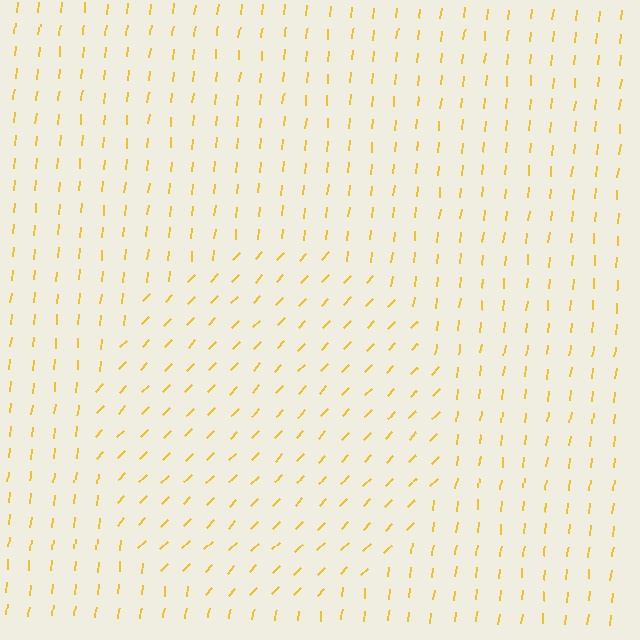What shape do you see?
I see a circle.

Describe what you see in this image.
The image is filled with small yellow line segments. A circle region in the image has lines oriented differently from the surrounding lines, creating a visible texture boundary.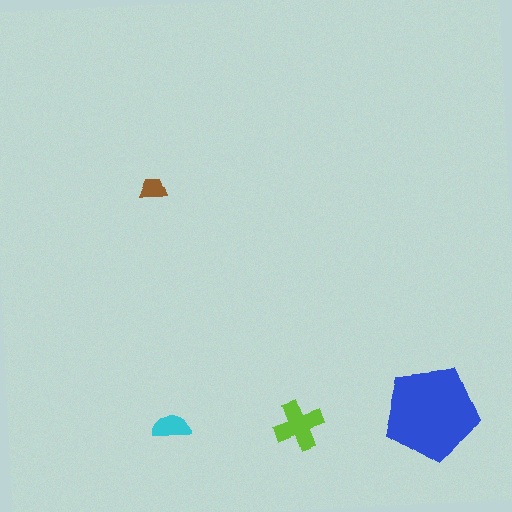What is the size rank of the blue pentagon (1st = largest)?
1st.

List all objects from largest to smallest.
The blue pentagon, the lime cross, the cyan semicircle, the brown trapezoid.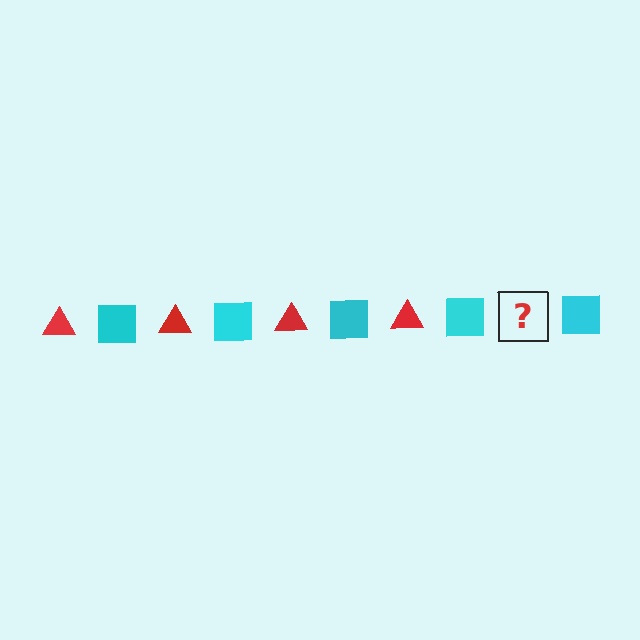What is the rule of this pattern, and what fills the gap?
The rule is that the pattern alternates between red triangle and cyan square. The gap should be filled with a red triangle.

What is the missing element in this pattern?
The missing element is a red triangle.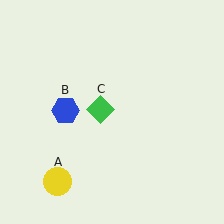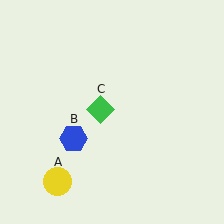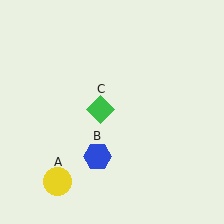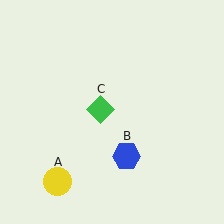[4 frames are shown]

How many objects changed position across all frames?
1 object changed position: blue hexagon (object B).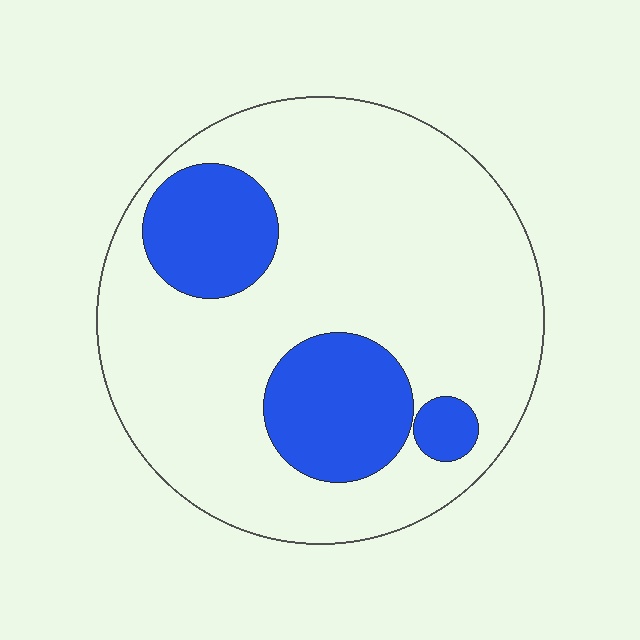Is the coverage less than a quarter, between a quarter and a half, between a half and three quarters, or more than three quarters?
Less than a quarter.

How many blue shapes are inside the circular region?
3.